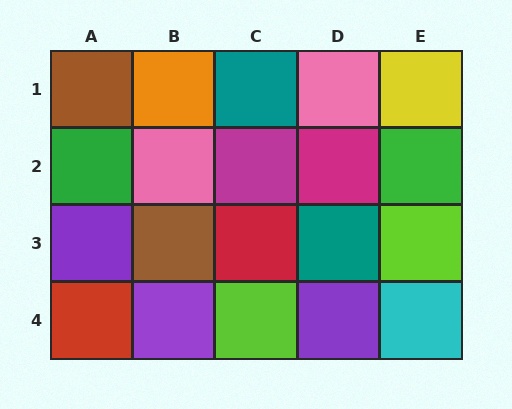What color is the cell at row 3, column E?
Lime.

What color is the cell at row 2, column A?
Green.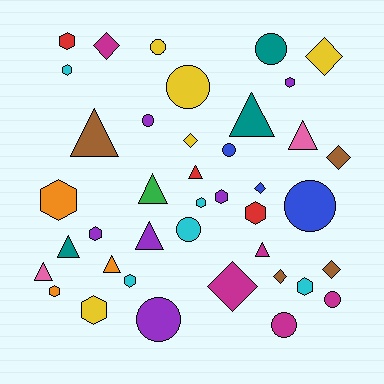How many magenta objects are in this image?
There are 5 magenta objects.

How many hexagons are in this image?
There are 12 hexagons.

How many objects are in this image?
There are 40 objects.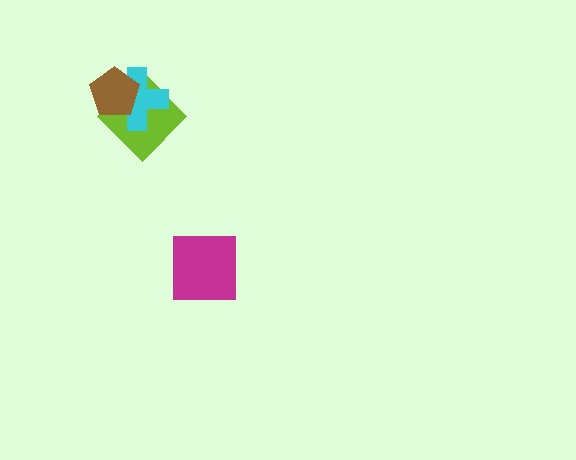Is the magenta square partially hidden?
No, no other shape covers it.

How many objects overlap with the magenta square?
0 objects overlap with the magenta square.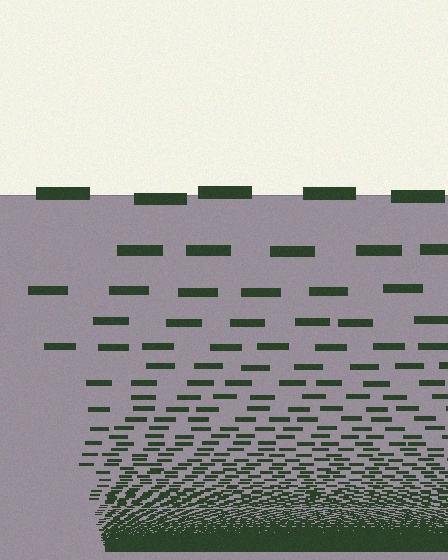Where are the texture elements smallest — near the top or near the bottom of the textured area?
Near the bottom.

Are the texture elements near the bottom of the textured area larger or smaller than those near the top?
Smaller. The gradient is inverted — elements near the bottom are smaller and denser.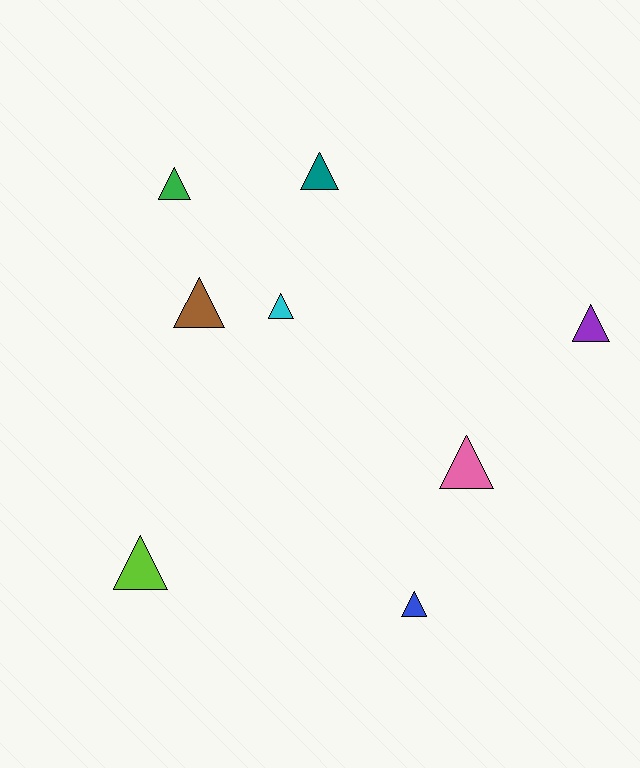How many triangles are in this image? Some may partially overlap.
There are 8 triangles.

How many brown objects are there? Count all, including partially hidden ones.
There is 1 brown object.